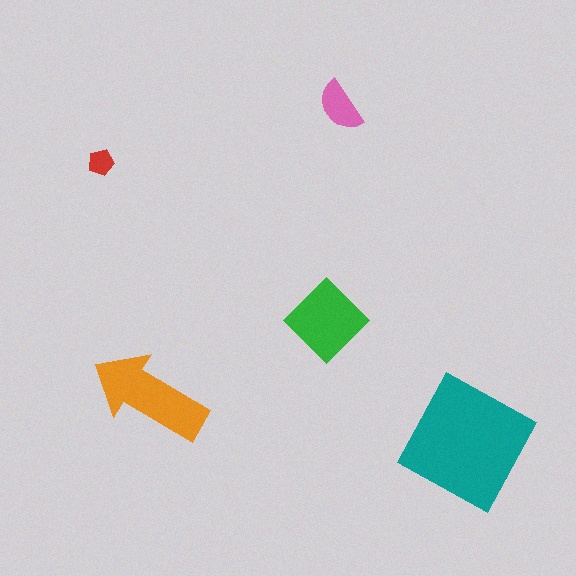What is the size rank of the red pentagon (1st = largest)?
5th.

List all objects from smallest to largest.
The red pentagon, the pink semicircle, the green diamond, the orange arrow, the teal square.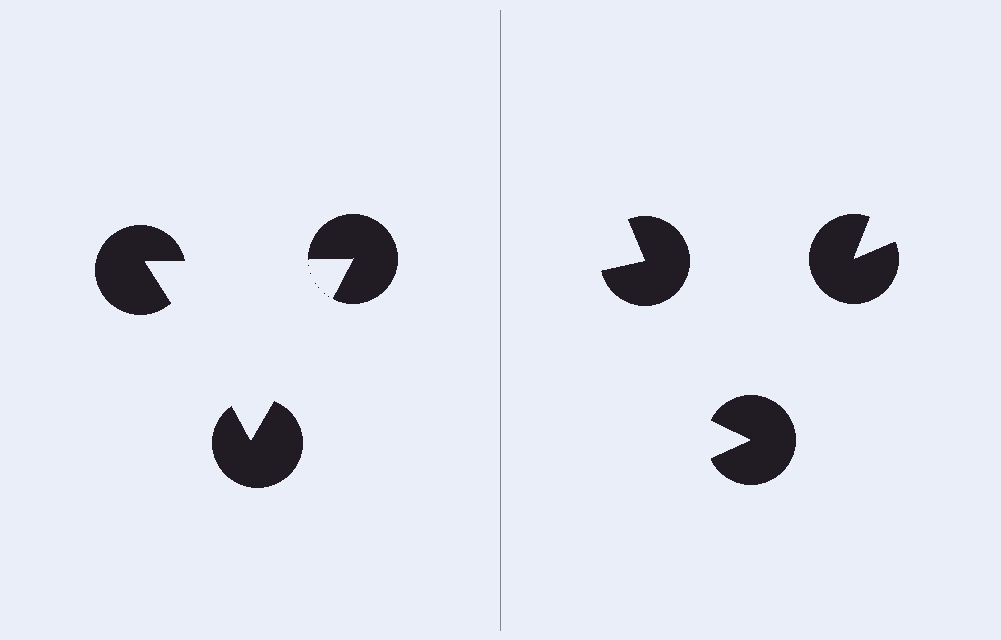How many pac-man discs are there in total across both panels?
6 — 3 on each side.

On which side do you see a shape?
An illusory triangle appears on the left side. On the right side the wedge cuts are rotated, so no coherent shape forms.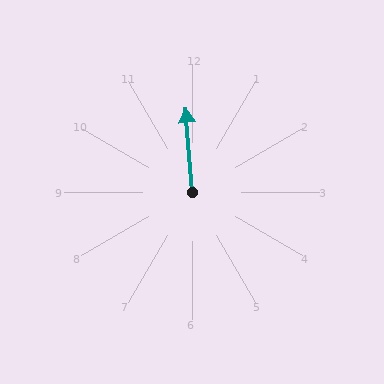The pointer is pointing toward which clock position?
Roughly 12 o'clock.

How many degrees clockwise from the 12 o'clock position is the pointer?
Approximately 356 degrees.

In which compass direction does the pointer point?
North.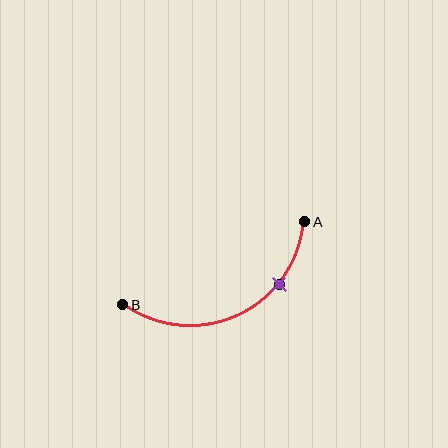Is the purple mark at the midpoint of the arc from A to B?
No. The purple mark lies on the arc but is closer to endpoint A. The arc midpoint would be at the point on the curve equidistant along the arc from both A and B.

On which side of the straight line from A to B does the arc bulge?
The arc bulges below the straight line connecting A and B.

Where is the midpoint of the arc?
The arc midpoint is the point on the curve farthest from the straight line joining A and B. It sits below that line.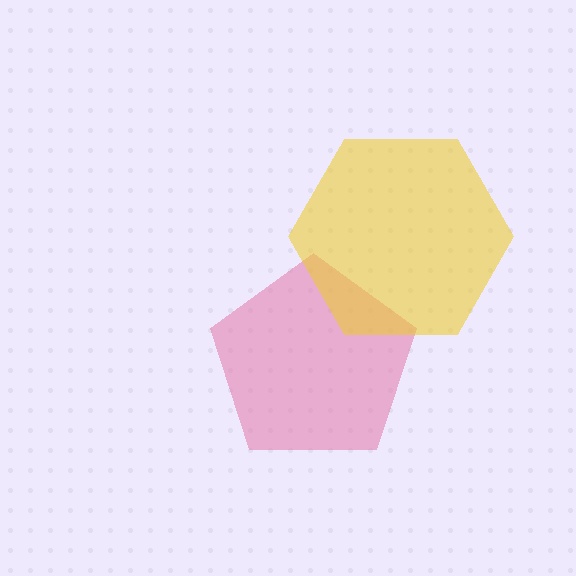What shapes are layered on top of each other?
The layered shapes are: a pink pentagon, a yellow hexagon.